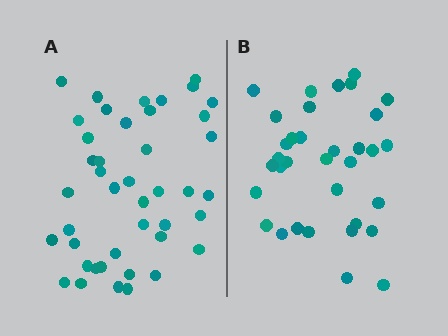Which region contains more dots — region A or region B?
Region A (the left region) has more dots.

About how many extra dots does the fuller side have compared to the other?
Region A has roughly 8 or so more dots than region B.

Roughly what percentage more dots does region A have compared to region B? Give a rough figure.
About 25% more.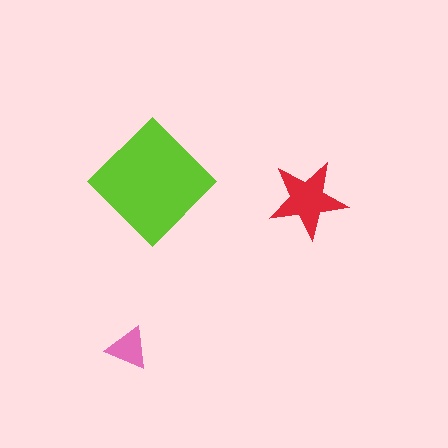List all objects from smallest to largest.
The pink triangle, the red star, the lime diamond.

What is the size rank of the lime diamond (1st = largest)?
1st.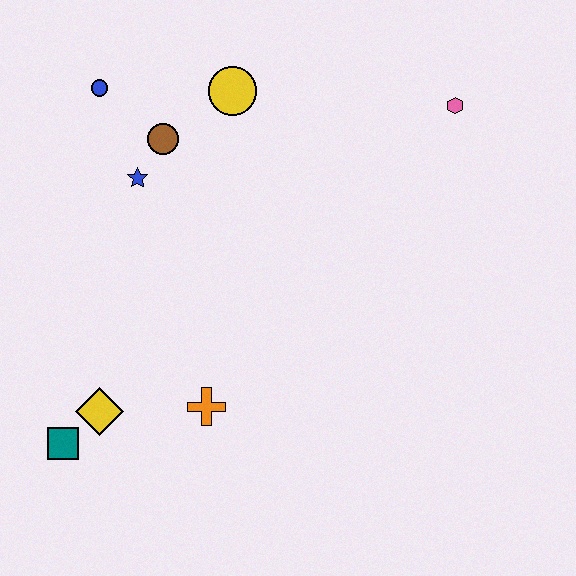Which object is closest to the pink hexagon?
The yellow circle is closest to the pink hexagon.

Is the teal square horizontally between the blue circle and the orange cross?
No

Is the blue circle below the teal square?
No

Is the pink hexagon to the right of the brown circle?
Yes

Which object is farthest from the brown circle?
The teal square is farthest from the brown circle.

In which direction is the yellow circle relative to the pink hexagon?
The yellow circle is to the left of the pink hexagon.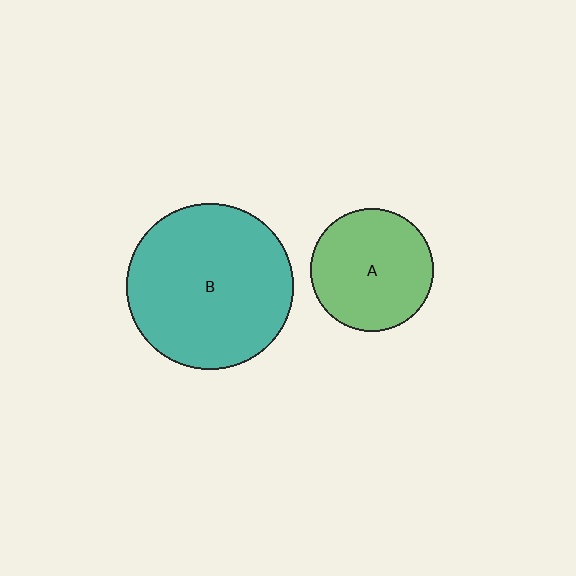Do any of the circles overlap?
No, none of the circles overlap.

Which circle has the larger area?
Circle B (teal).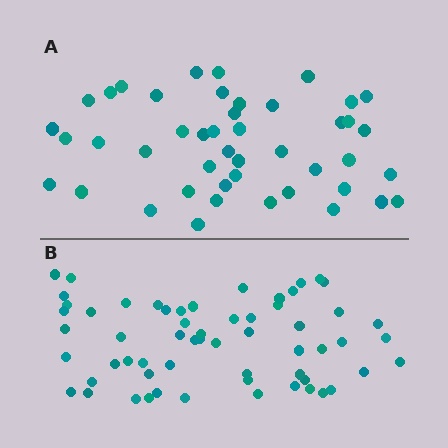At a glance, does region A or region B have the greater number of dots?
Region B (the bottom region) has more dots.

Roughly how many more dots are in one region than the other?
Region B has approximately 15 more dots than region A.